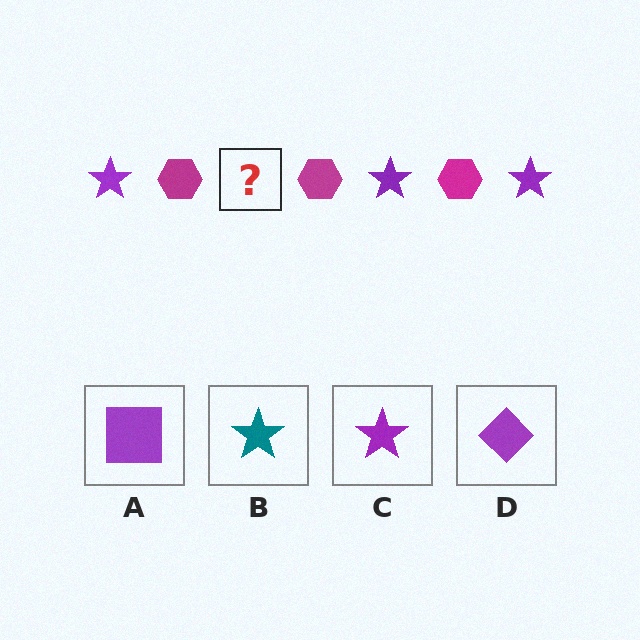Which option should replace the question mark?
Option C.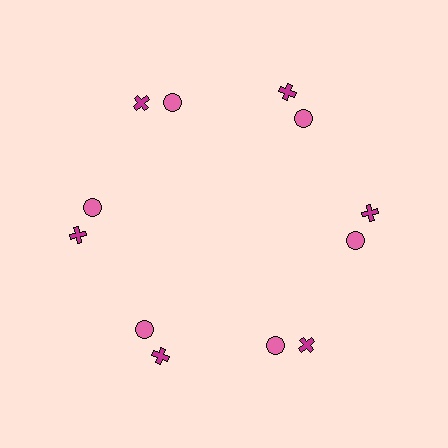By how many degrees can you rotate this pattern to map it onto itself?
The pattern maps onto itself every 60 degrees of rotation.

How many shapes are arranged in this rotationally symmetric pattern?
There are 12 shapes, arranged in 6 groups of 2.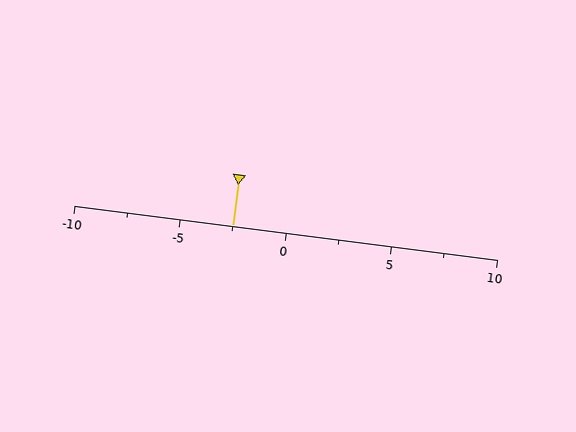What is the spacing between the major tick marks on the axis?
The major ticks are spaced 5 apart.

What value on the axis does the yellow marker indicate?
The marker indicates approximately -2.5.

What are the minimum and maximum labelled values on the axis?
The axis runs from -10 to 10.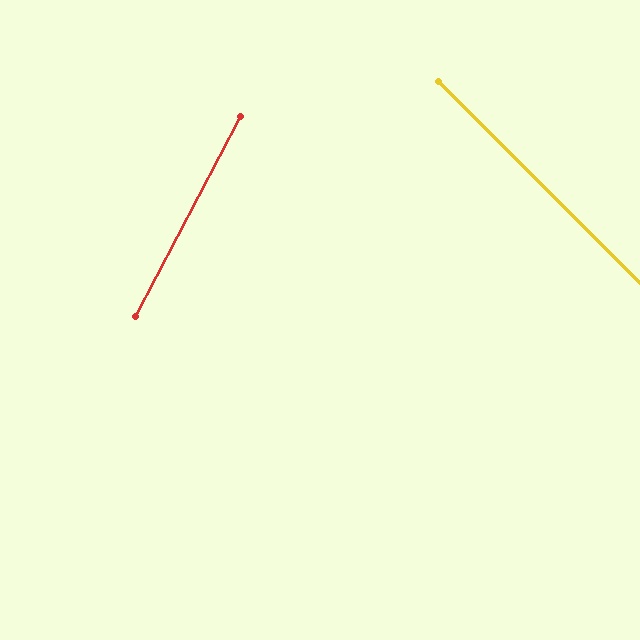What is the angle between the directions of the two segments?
Approximately 73 degrees.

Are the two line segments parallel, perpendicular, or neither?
Neither parallel nor perpendicular — they differ by about 73°.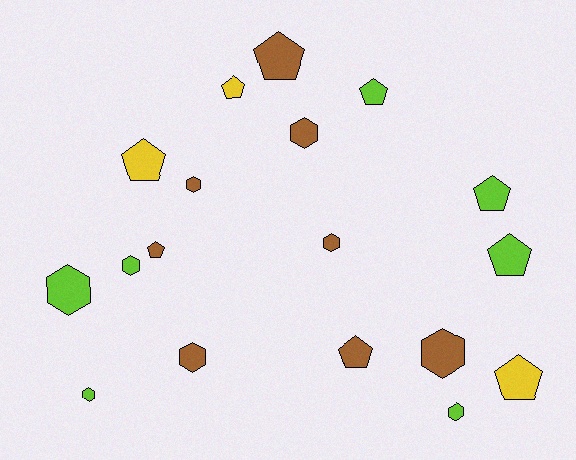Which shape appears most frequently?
Pentagon, with 9 objects.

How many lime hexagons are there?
There are 4 lime hexagons.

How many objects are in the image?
There are 18 objects.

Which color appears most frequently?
Brown, with 8 objects.